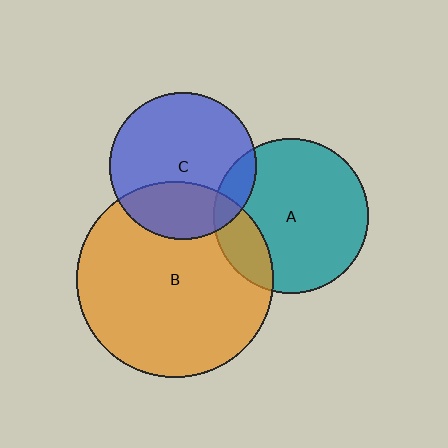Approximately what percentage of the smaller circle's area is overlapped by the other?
Approximately 10%.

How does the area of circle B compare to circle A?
Approximately 1.6 times.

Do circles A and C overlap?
Yes.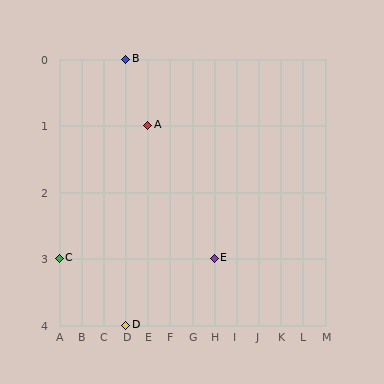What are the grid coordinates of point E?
Point E is at grid coordinates (H, 3).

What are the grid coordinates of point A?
Point A is at grid coordinates (E, 1).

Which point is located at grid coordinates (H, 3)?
Point E is at (H, 3).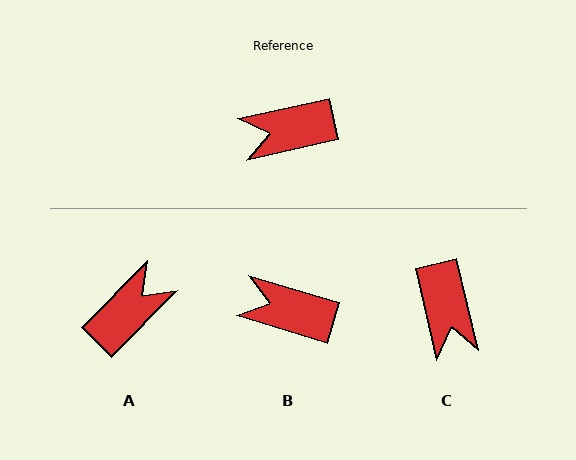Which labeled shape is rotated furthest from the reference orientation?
A, about 147 degrees away.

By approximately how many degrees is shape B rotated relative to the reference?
Approximately 29 degrees clockwise.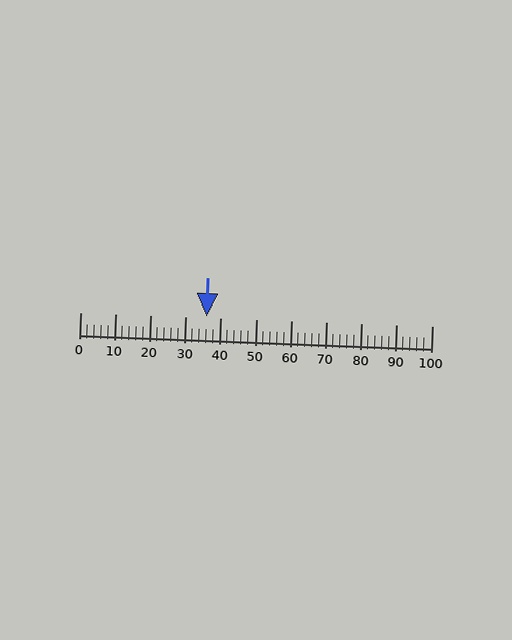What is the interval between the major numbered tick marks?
The major tick marks are spaced 10 units apart.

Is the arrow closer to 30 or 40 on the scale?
The arrow is closer to 40.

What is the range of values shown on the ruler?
The ruler shows values from 0 to 100.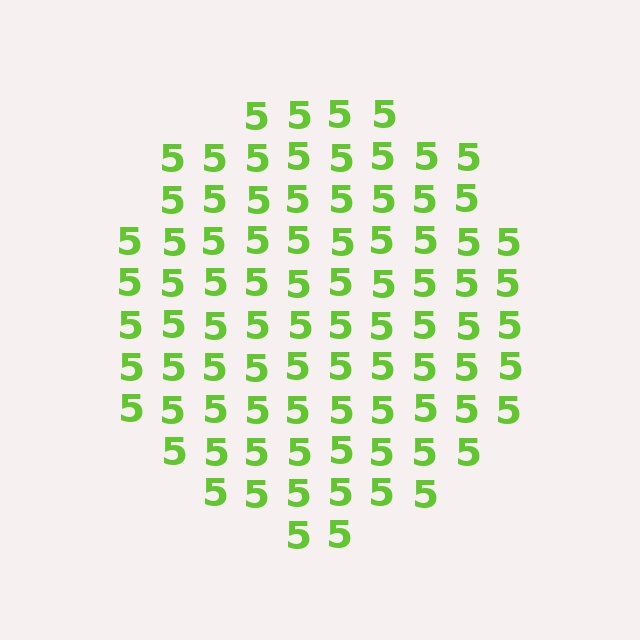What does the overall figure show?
The overall figure shows a circle.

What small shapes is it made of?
It is made of small digit 5's.